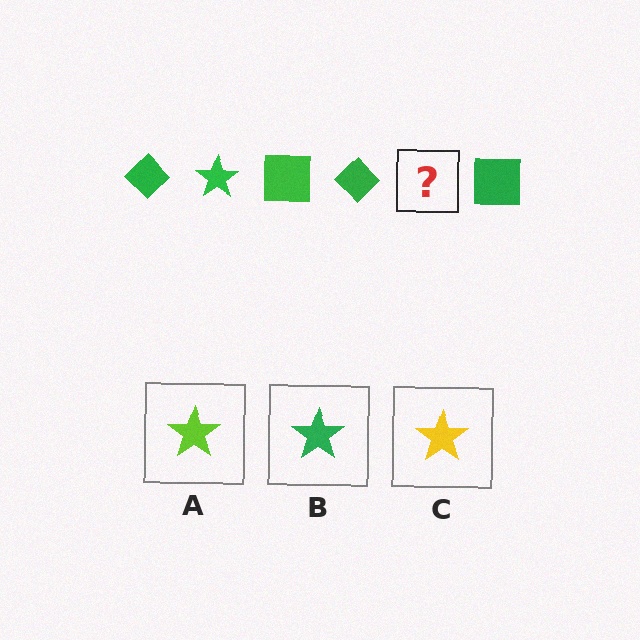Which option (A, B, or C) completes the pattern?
B.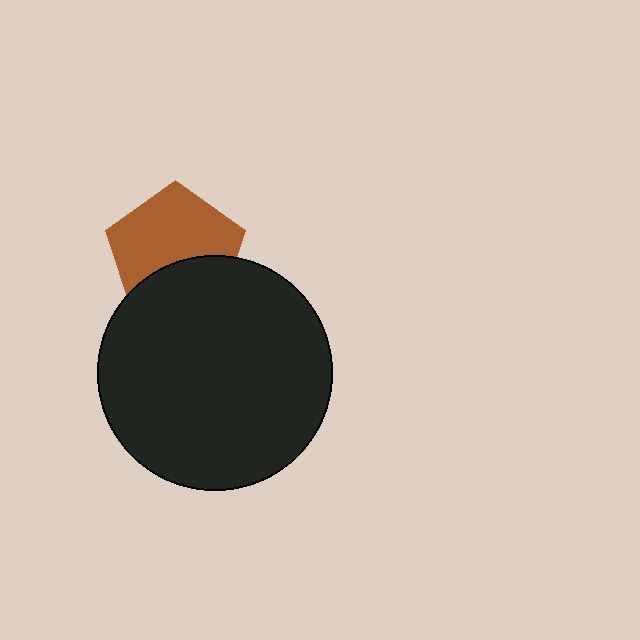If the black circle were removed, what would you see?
You would see the complete brown pentagon.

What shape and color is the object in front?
The object in front is a black circle.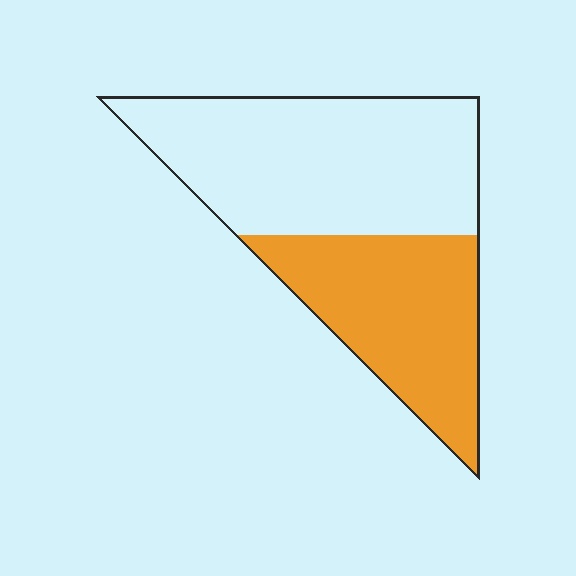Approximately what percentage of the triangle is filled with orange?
Approximately 40%.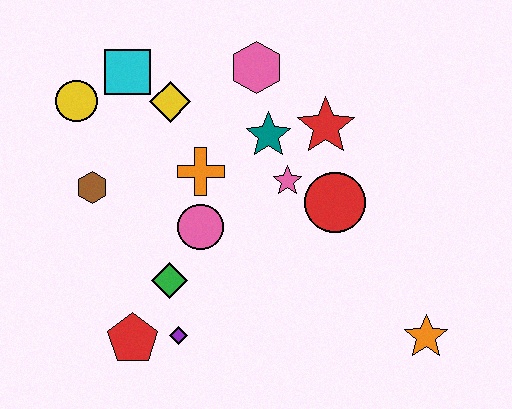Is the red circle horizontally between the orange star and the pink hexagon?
Yes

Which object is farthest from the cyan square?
The orange star is farthest from the cyan square.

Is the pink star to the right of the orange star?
No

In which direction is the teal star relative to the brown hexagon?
The teal star is to the right of the brown hexagon.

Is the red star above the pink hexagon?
No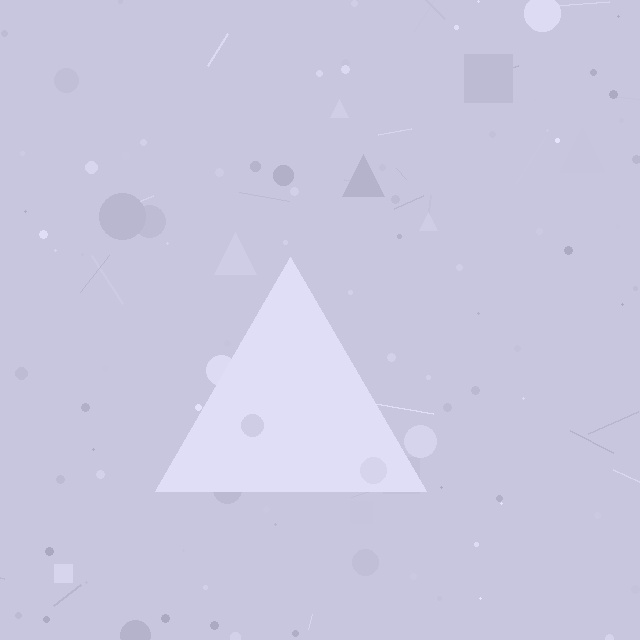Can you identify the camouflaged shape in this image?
The camouflaged shape is a triangle.